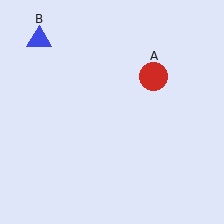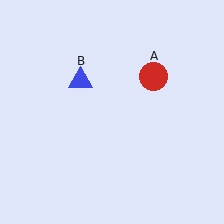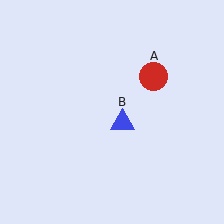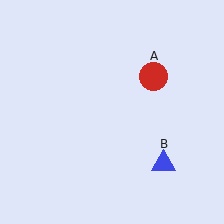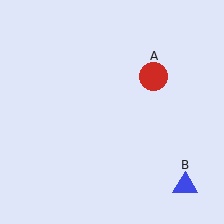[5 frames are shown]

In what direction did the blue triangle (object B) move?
The blue triangle (object B) moved down and to the right.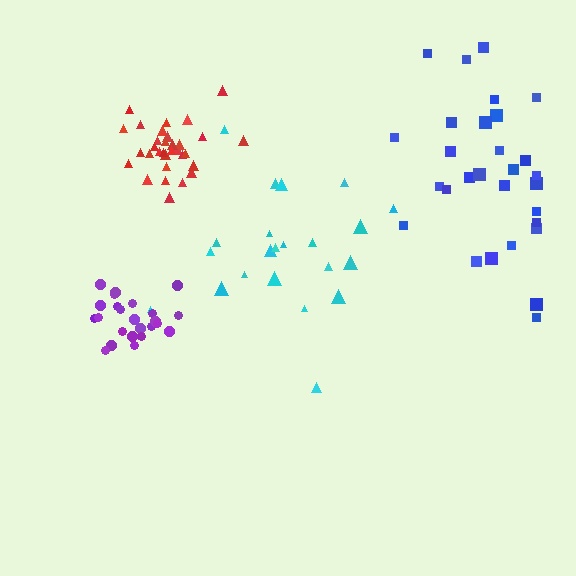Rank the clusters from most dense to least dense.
purple, red, cyan, blue.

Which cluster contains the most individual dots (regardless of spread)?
Red (32).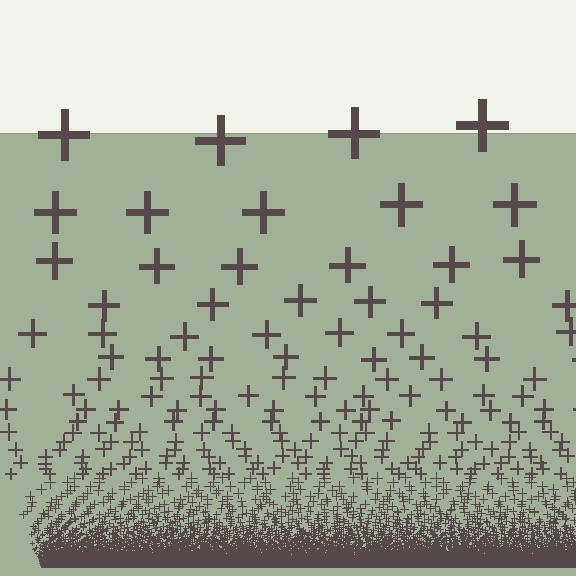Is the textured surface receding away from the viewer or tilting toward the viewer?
The surface appears to tilt toward the viewer. Texture elements get larger and sparser toward the top.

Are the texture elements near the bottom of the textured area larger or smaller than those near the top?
Smaller. The gradient is inverted — elements near the bottom are smaller and denser.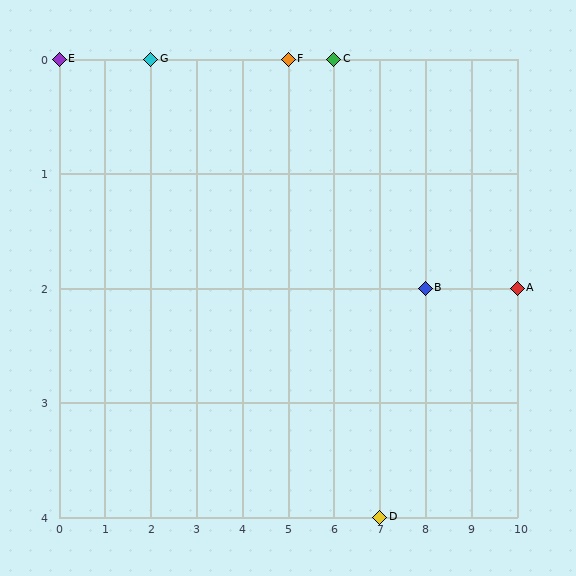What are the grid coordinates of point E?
Point E is at grid coordinates (0, 0).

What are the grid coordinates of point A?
Point A is at grid coordinates (10, 2).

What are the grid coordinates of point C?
Point C is at grid coordinates (6, 0).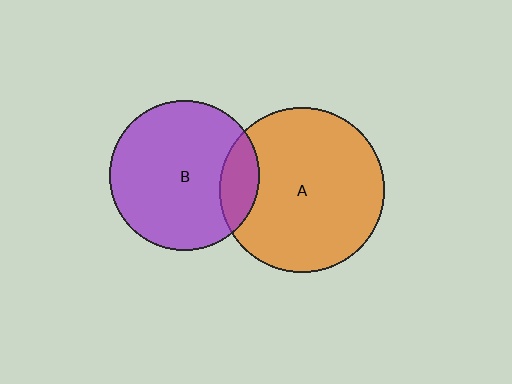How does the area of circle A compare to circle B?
Approximately 1.2 times.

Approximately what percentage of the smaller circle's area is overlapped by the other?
Approximately 15%.